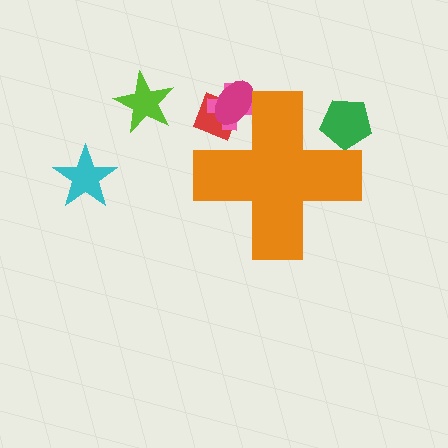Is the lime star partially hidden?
No, the lime star is fully visible.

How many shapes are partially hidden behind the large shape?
4 shapes are partially hidden.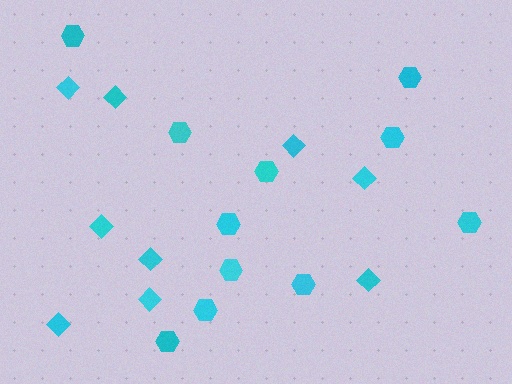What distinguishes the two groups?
There are 2 groups: one group of diamonds (9) and one group of hexagons (11).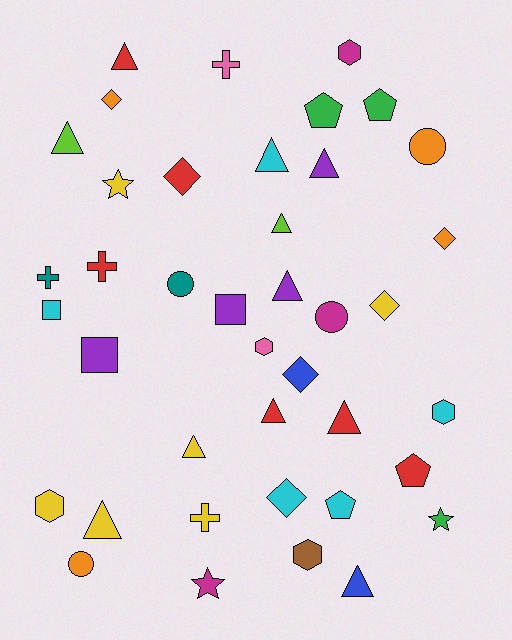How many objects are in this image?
There are 40 objects.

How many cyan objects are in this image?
There are 5 cyan objects.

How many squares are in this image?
There are 3 squares.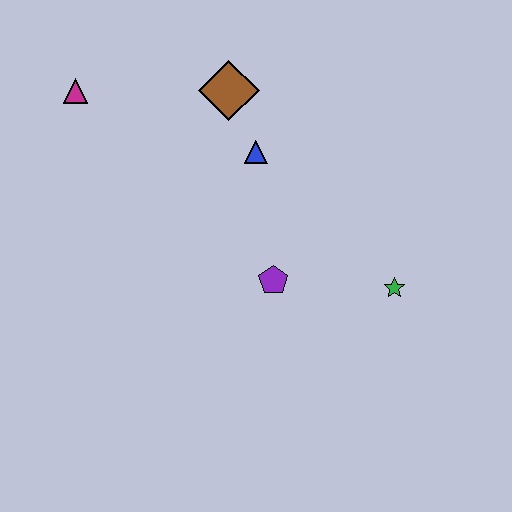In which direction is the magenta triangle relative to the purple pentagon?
The magenta triangle is to the left of the purple pentagon.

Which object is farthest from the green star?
The magenta triangle is farthest from the green star.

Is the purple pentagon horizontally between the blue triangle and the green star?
Yes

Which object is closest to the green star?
The purple pentagon is closest to the green star.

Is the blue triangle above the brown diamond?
No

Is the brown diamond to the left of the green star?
Yes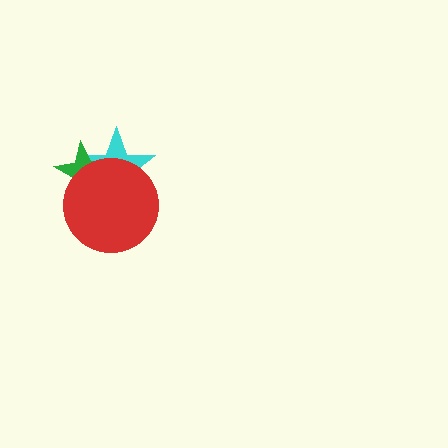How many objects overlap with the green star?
2 objects overlap with the green star.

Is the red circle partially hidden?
No, no other shape covers it.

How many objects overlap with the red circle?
2 objects overlap with the red circle.